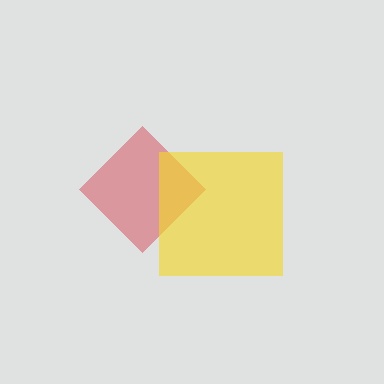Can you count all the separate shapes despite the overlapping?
Yes, there are 2 separate shapes.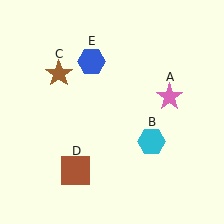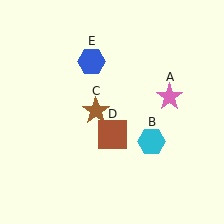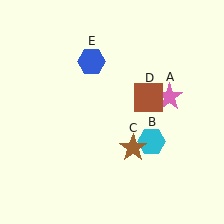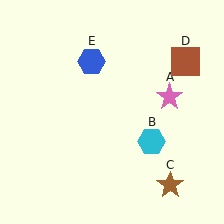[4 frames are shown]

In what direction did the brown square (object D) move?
The brown square (object D) moved up and to the right.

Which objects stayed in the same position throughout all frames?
Pink star (object A) and cyan hexagon (object B) and blue hexagon (object E) remained stationary.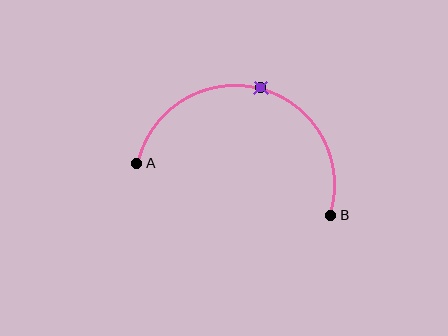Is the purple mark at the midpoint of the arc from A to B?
Yes. The purple mark lies on the arc at equal arc-length from both A and B — it is the arc midpoint.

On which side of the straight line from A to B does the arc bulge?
The arc bulges above the straight line connecting A and B.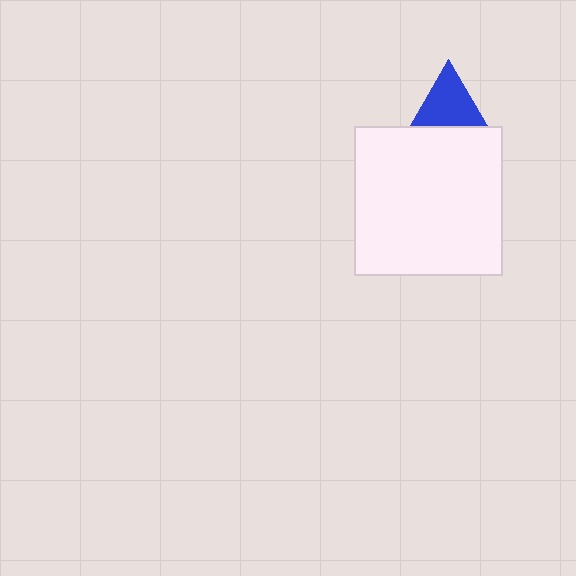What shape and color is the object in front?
The object in front is a white square.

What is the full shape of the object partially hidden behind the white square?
The partially hidden object is a blue triangle.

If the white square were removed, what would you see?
You would see the complete blue triangle.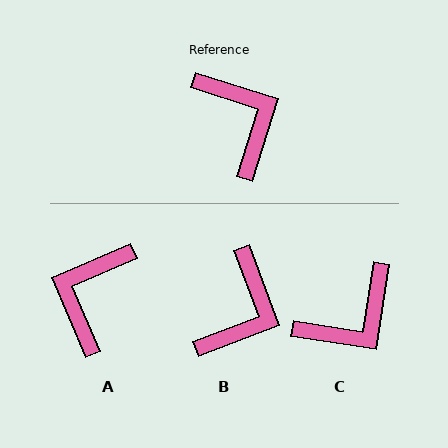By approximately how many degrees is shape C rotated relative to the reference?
Approximately 81 degrees clockwise.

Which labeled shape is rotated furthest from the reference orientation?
A, about 131 degrees away.